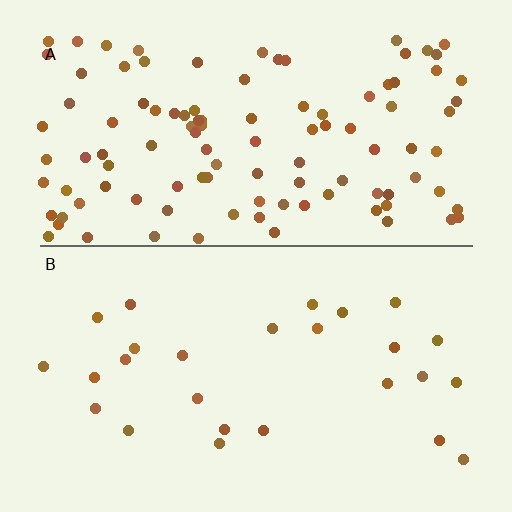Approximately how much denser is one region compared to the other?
Approximately 4.1× — region A over region B.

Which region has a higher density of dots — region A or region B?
A (the top).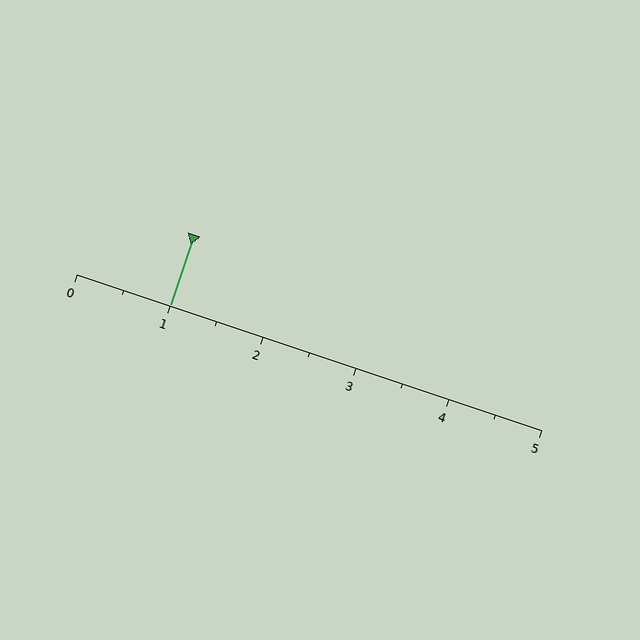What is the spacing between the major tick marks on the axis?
The major ticks are spaced 1 apart.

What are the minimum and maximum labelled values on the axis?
The axis runs from 0 to 5.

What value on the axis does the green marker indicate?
The marker indicates approximately 1.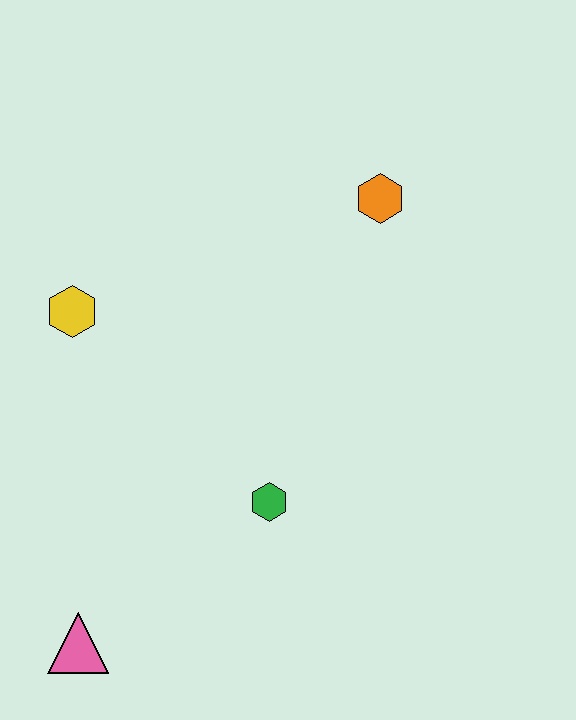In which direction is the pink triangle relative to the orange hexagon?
The pink triangle is below the orange hexagon.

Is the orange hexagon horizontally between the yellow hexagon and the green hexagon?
No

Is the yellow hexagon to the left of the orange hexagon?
Yes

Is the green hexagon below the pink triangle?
No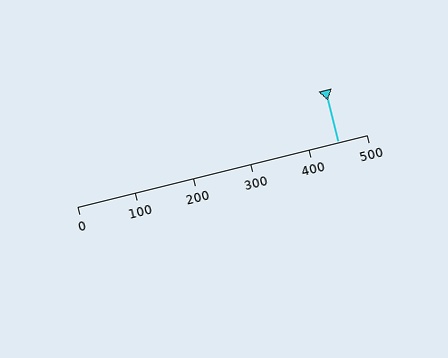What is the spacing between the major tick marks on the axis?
The major ticks are spaced 100 apart.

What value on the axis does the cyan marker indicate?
The marker indicates approximately 450.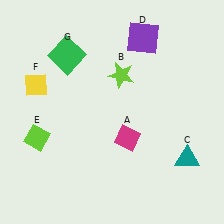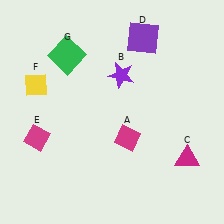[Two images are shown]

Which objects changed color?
B changed from lime to purple. C changed from teal to magenta. E changed from lime to magenta.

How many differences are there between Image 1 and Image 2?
There are 3 differences between the two images.